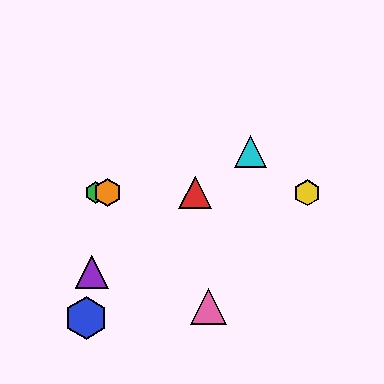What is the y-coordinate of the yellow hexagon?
The yellow hexagon is at y≈193.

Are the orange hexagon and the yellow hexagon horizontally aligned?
Yes, both are at y≈193.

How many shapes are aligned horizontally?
4 shapes (the red triangle, the green hexagon, the yellow hexagon, the orange hexagon) are aligned horizontally.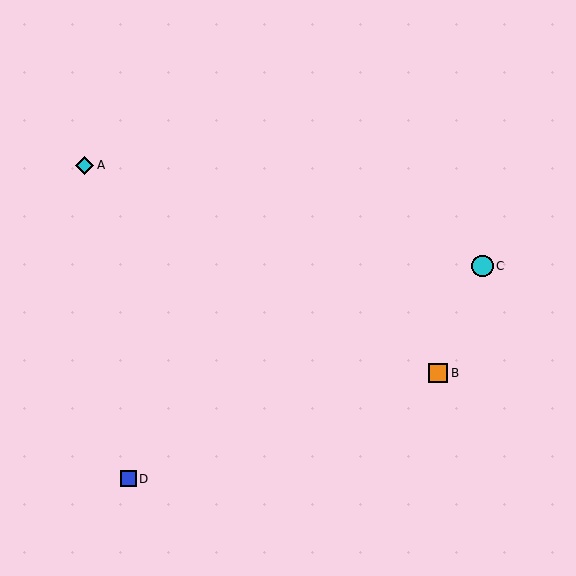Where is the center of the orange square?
The center of the orange square is at (438, 373).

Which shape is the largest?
The cyan circle (labeled C) is the largest.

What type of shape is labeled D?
Shape D is a blue square.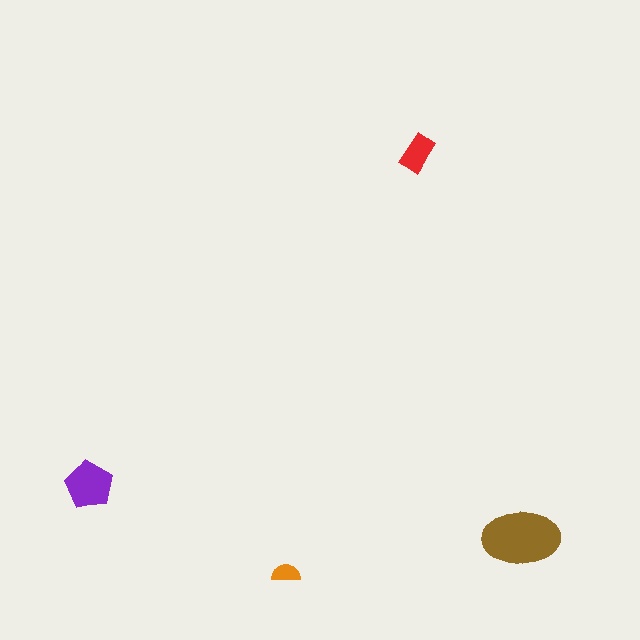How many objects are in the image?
There are 4 objects in the image.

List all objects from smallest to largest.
The orange semicircle, the red rectangle, the purple pentagon, the brown ellipse.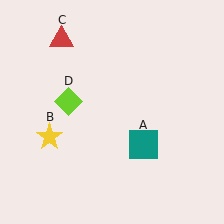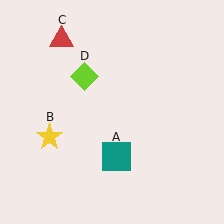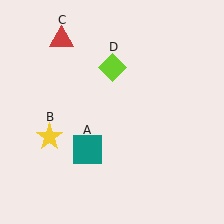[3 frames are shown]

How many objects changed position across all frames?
2 objects changed position: teal square (object A), lime diamond (object D).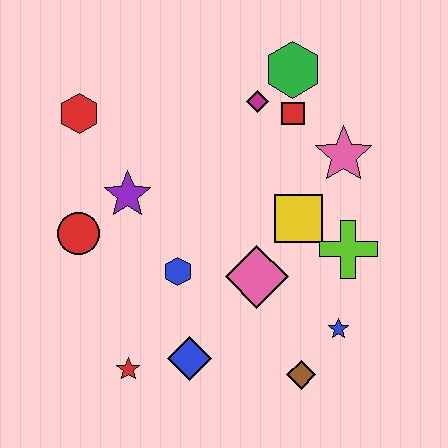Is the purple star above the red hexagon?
No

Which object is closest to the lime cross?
The yellow square is closest to the lime cross.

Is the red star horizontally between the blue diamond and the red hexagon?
Yes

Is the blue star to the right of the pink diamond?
Yes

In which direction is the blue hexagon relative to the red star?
The blue hexagon is above the red star.